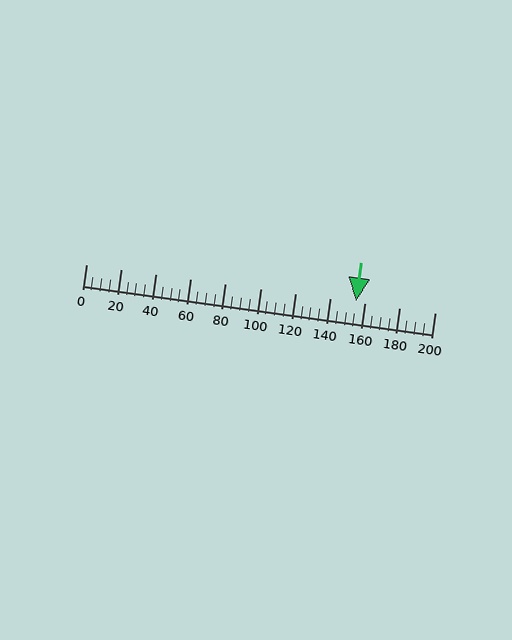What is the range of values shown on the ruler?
The ruler shows values from 0 to 200.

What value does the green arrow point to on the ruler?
The green arrow points to approximately 155.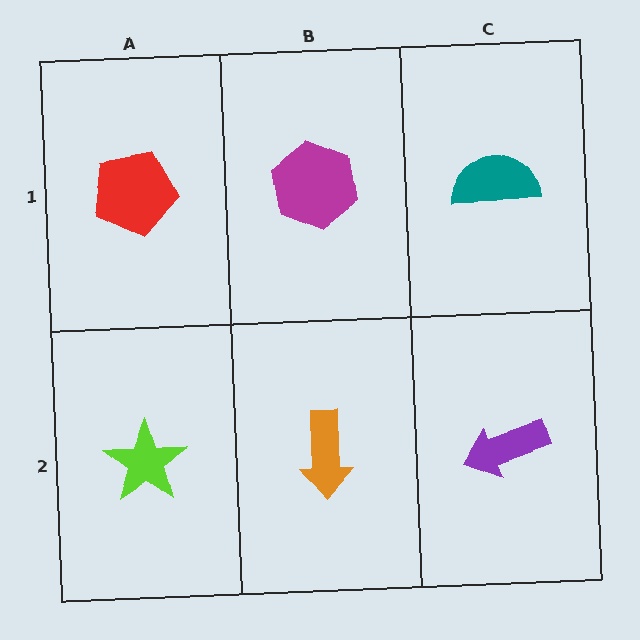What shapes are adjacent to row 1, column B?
An orange arrow (row 2, column B), a red pentagon (row 1, column A), a teal semicircle (row 1, column C).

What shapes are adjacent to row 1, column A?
A lime star (row 2, column A), a magenta hexagon (row 1, column B).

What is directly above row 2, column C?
A teal semicircle.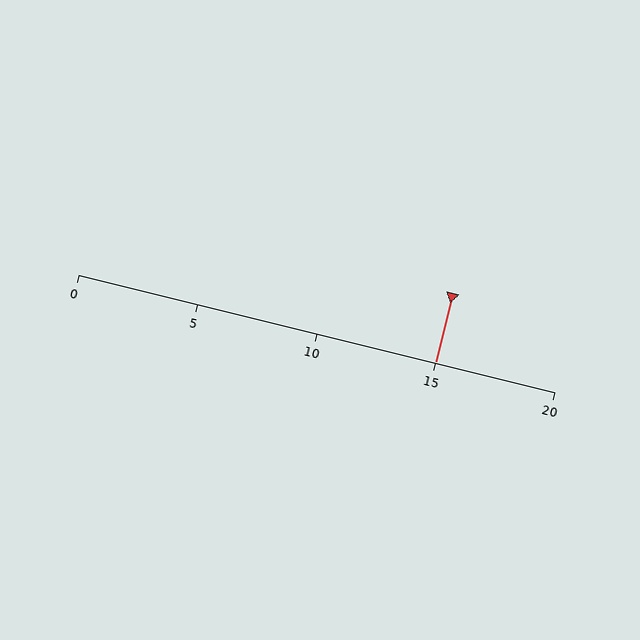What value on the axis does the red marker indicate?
The marker indicates approximately 15.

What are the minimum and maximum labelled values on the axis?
The axis runs from 0 to 20.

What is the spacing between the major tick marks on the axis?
The major ticks are spaced 5 apart.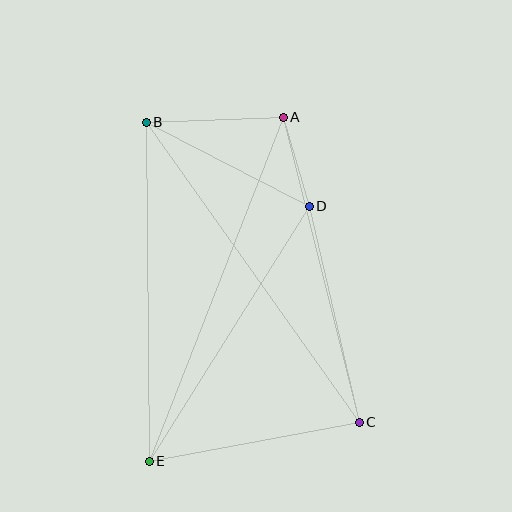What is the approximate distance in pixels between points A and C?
The distance between A and C is approximately 314 pixels.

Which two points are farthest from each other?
Points A and E are farthest from each other.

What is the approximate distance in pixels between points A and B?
The distance between A and B is approximately 137 pixels.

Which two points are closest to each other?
Points A and D are closest to each other.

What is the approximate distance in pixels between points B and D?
The distance between B and D is approximately 184 pixels.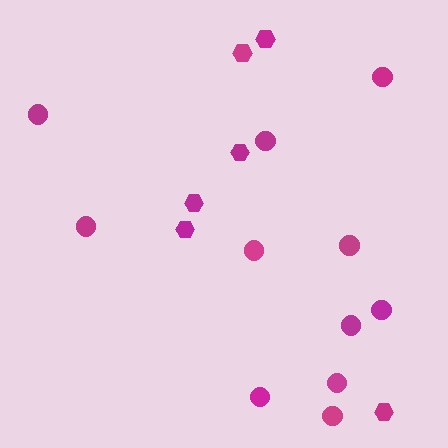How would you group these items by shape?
There are 2 groups: one group of hexagons (6) and one group of circles (11).